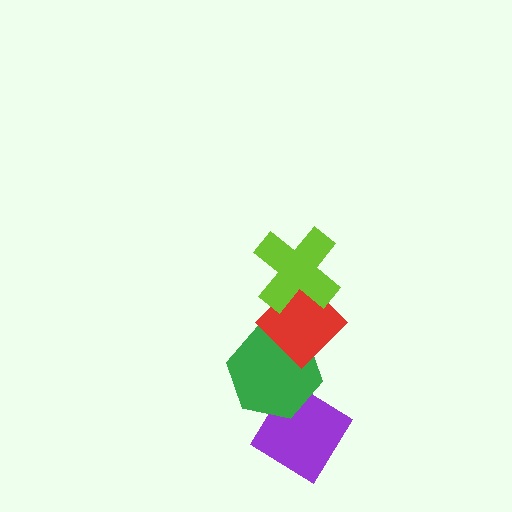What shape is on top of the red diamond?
The lime cross is on top of the red diamond.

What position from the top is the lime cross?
The lime cross is 1st from the top.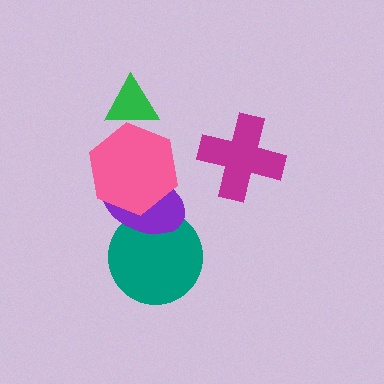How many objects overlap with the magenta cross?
0 objects overlap with the magenta cross.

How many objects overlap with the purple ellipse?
2 objects overlap with the purple ellipse.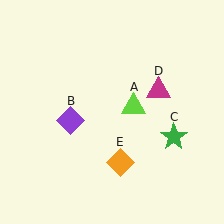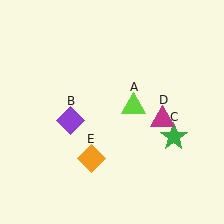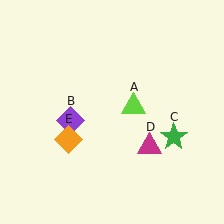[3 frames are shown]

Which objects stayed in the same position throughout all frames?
Lime triangle (object A) and purple diamond (object B) and green star (object C) remained stationary.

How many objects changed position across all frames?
2 objects changed position: magenta triangle (object D), orange diamond (object E).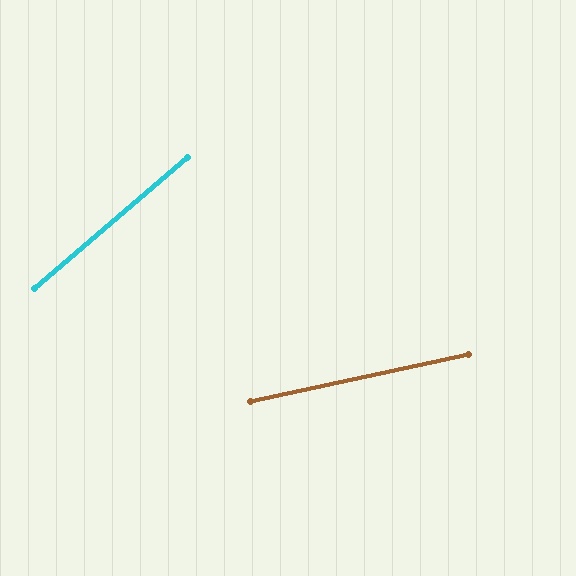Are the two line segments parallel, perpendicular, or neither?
Neither parallel nor perpendicular — they differ by about 28°.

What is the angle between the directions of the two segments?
Approximately 28 degrees.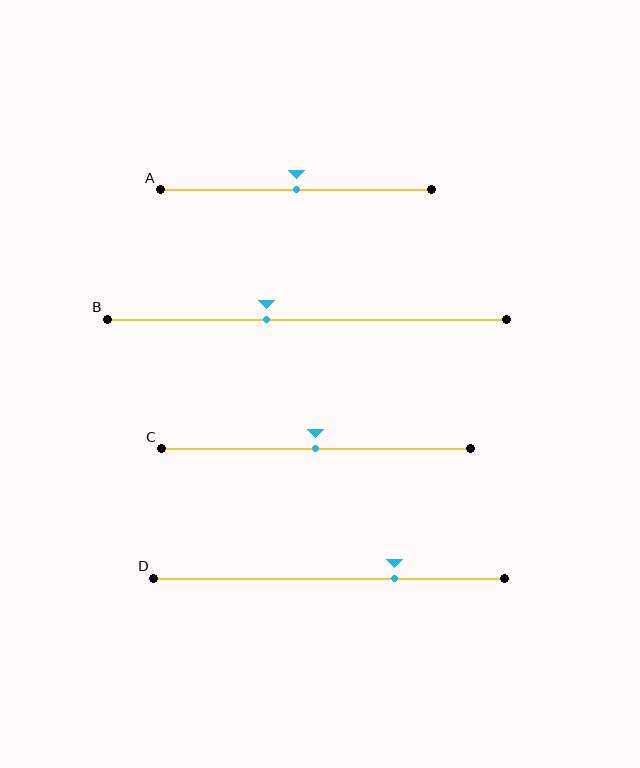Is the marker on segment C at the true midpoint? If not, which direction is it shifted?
Yes, the marker on segment C is at the true midpoint.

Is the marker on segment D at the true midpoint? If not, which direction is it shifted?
No, the marker on segment D is shifted to the right by about 19% of the segment length.